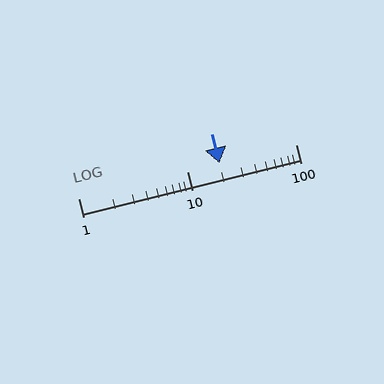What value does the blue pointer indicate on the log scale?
The pointer indicates approximately 20.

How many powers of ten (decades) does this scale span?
The scale spans 2 decades, from 1 to 100.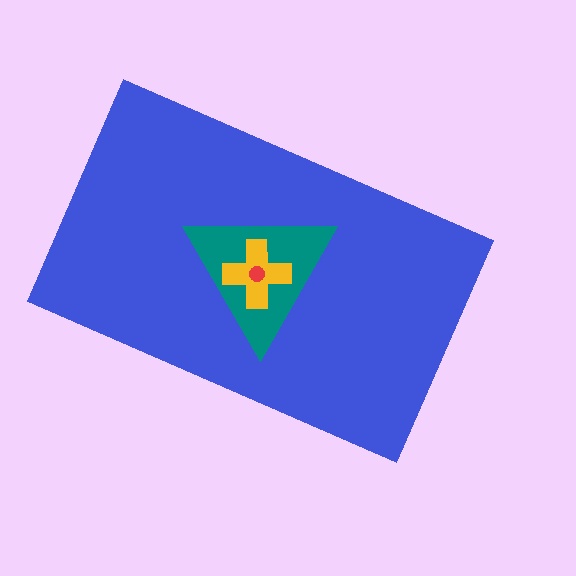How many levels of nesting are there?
4.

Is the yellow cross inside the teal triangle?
Yes.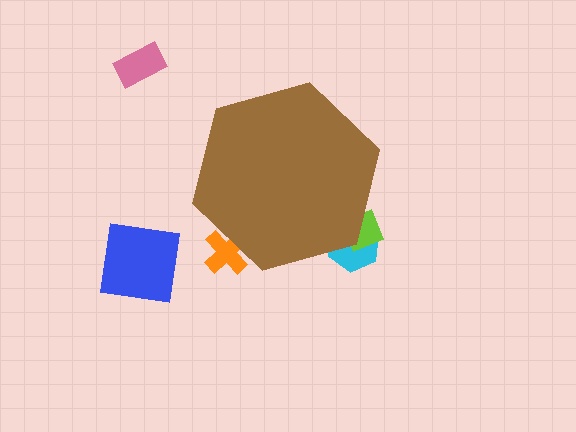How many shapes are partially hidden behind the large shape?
3 shapes are partially hidden.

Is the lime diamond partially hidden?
Yes, the lime diamond is partially hidden behind the brown hexagon.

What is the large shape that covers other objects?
A brown hexagon.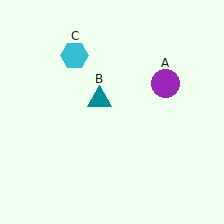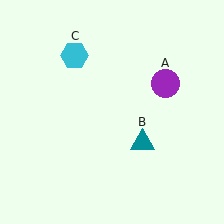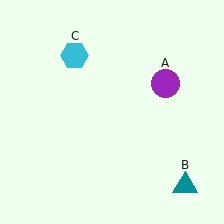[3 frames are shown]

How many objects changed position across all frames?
1 object changed position: teal triangle (object B).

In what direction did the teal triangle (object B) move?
The teal triangle (object B) moved down and to the right.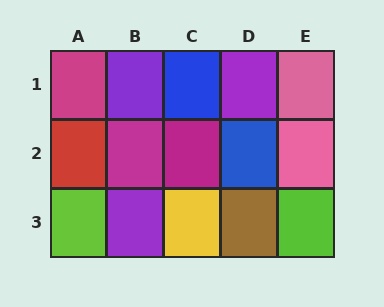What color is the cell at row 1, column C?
Blue.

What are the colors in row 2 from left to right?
Red, magenta, magenta, blue, pink.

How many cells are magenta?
3 cells are magenta.